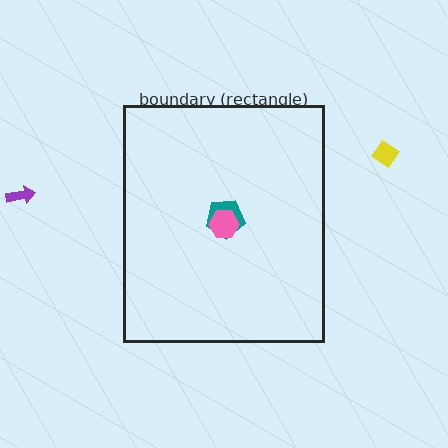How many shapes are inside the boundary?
2 inside, 2 outside.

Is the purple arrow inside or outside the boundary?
Outside.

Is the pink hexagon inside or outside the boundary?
Inside.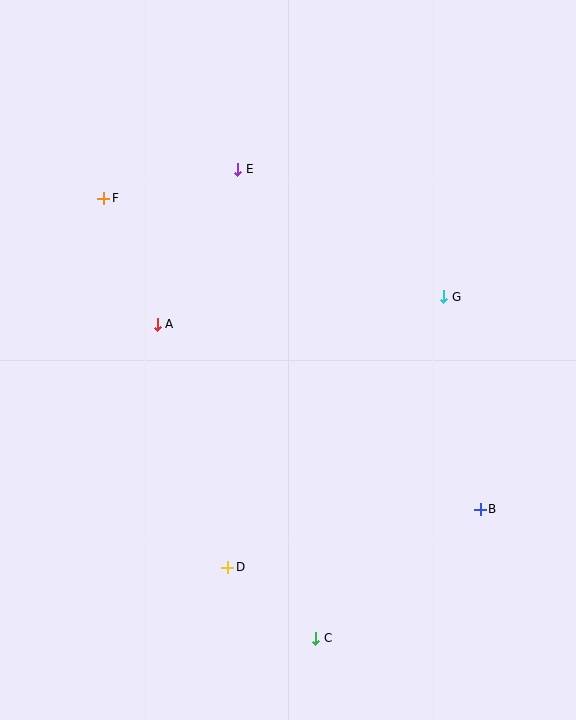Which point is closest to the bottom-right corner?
Point B is closest to the bottom-right corner.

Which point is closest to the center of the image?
Point A at (157, 324) is closest to the center.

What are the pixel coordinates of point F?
Point F is at (104, 198).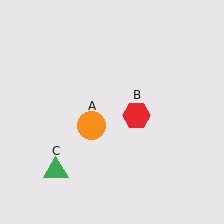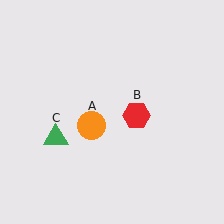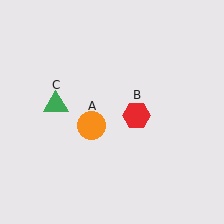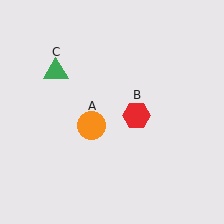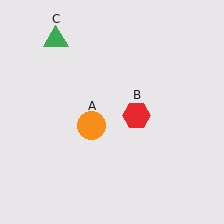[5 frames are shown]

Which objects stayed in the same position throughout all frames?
Orange circle (object A) and red hexagon (object B) remained stationary.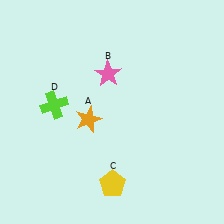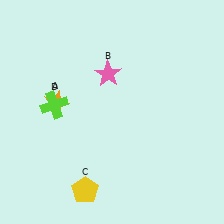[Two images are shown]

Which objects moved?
The objects that moved are: the orange star (A), the yellow pentagon (C).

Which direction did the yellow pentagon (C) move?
The yellow pentagon (C) moved left.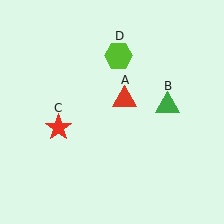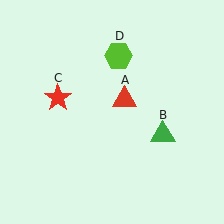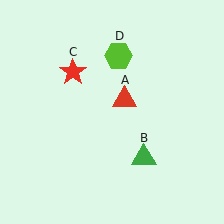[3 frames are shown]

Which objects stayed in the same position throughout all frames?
Red triangle (object A) and lime hexagon (object D) remained stationary.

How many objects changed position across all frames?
2 objects changed position: green triangle (object B), red star (object C).